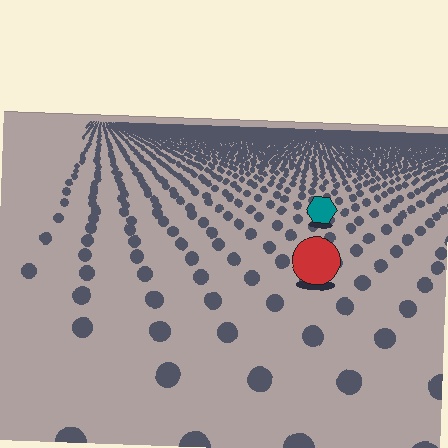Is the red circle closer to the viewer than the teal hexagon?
Yes. The red circle is closer — you can tell from the texture gradient: the ground texture is coarser near it.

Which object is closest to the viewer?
The red circle is closest. The texture marks near it are larger and more spread out.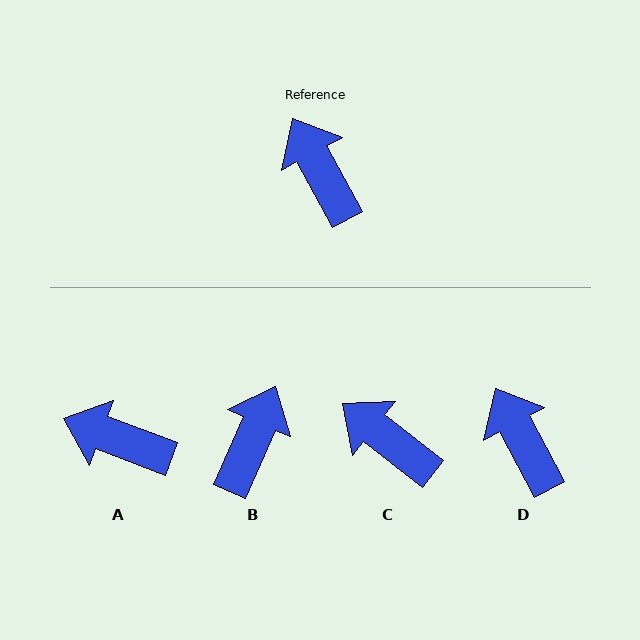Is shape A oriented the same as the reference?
No, it is off by about 41 degrees.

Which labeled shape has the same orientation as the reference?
D.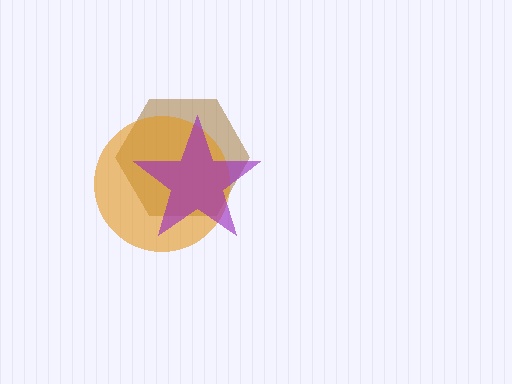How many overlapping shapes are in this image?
There are 3 overlapping shapes in the image.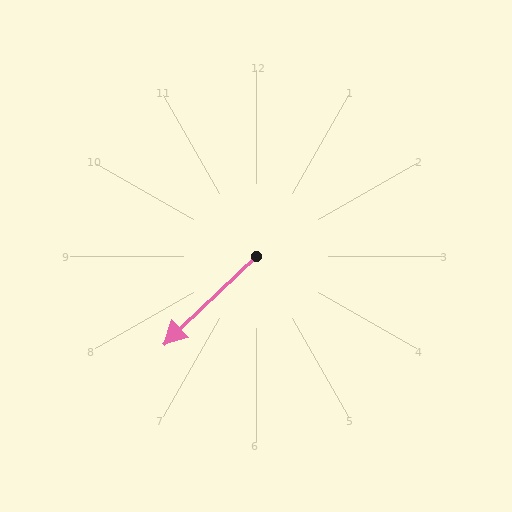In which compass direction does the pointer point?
Southwest.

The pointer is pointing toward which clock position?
Roughly 8 o'clock.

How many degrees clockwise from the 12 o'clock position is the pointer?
Approximately 226 degrees.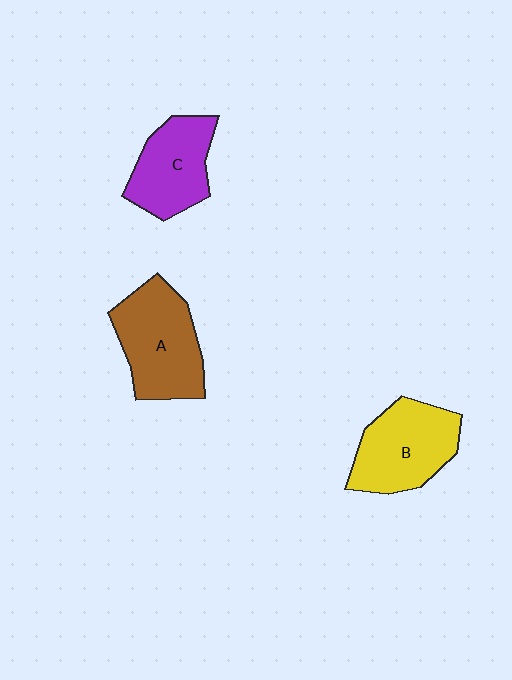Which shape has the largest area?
Shape A (brown).